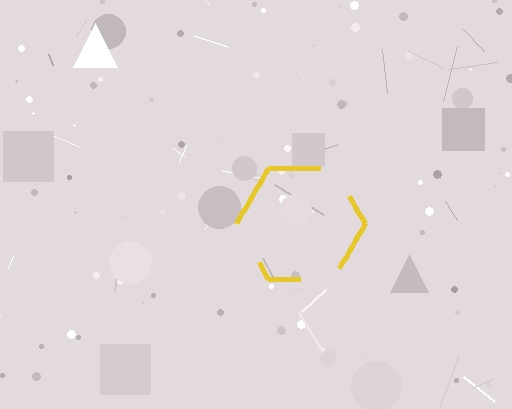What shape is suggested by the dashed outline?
The dashed outline suggests a hexagon.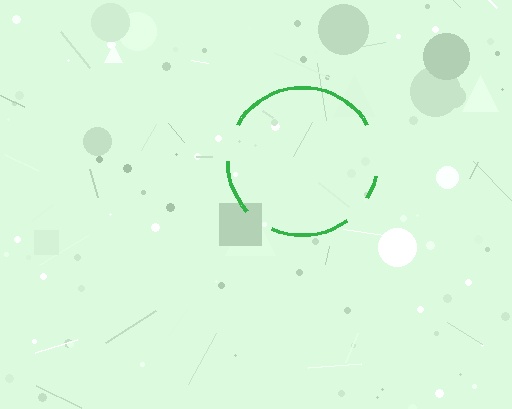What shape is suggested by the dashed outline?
The dashed outline suggests a circle.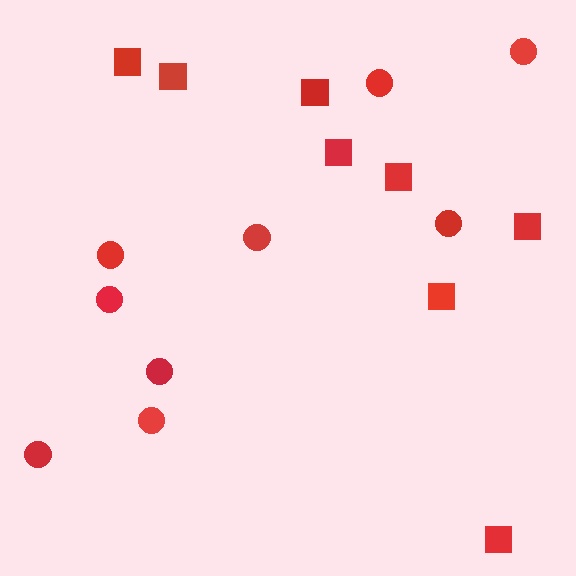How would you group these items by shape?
There are 2 groups: one group of squares (8) and one group of circles (9).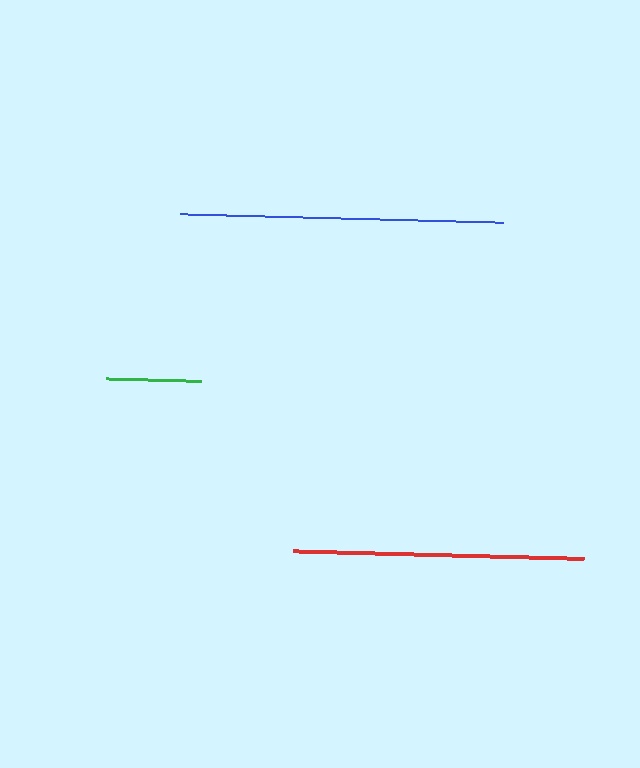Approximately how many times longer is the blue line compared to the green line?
The blue line is approximately 3.4 times the length of the green line.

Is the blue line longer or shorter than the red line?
The blue line is longer than the red line.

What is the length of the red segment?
The red segment is approximately 292 pixels long.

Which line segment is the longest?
The blue line is the longest at approximately 323 pixels.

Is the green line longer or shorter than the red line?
The red line is longer than the green line.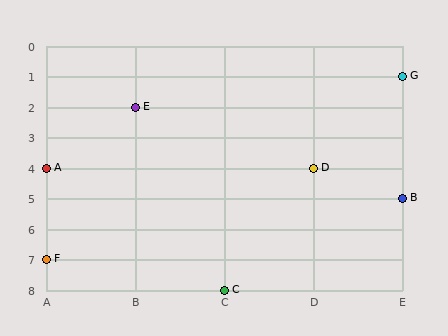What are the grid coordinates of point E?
Point E is at grid coordinates (B, 2).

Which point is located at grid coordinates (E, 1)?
Point G is at (E, 1).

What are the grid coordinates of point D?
Point D is at grid coordinates (D, 4).